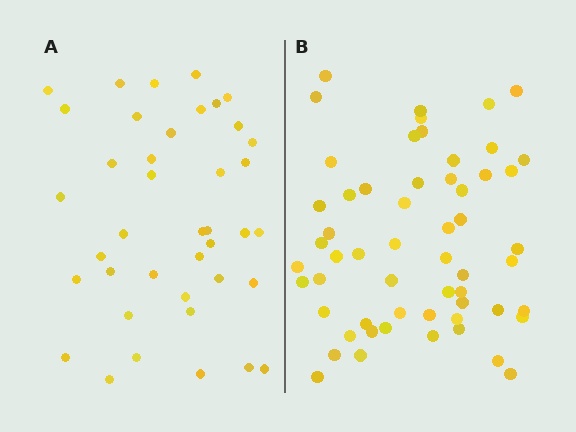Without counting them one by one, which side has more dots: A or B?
Region B (the right region) has more dots.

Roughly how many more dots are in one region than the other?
Region B has approximately 15 more dots than region A.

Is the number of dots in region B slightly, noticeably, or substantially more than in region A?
Region B has noticeably more, but not dramatically so. The ratio is roughly 1.4 to 1.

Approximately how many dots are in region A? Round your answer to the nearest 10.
About 40 dots.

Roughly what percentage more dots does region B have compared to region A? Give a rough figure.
About 40% more.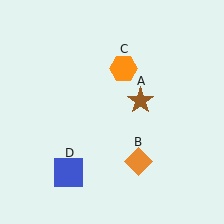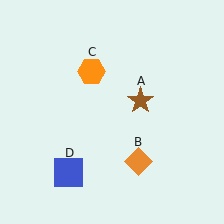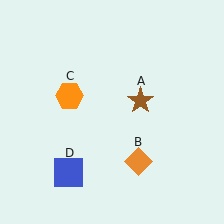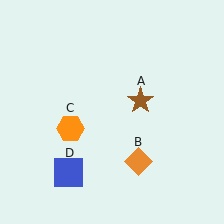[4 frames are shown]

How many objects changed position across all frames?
1 object changed position: orange hexagon (object C).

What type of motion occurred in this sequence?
The orange hexagon (object C) rotated counterclockwise around the center of the scene.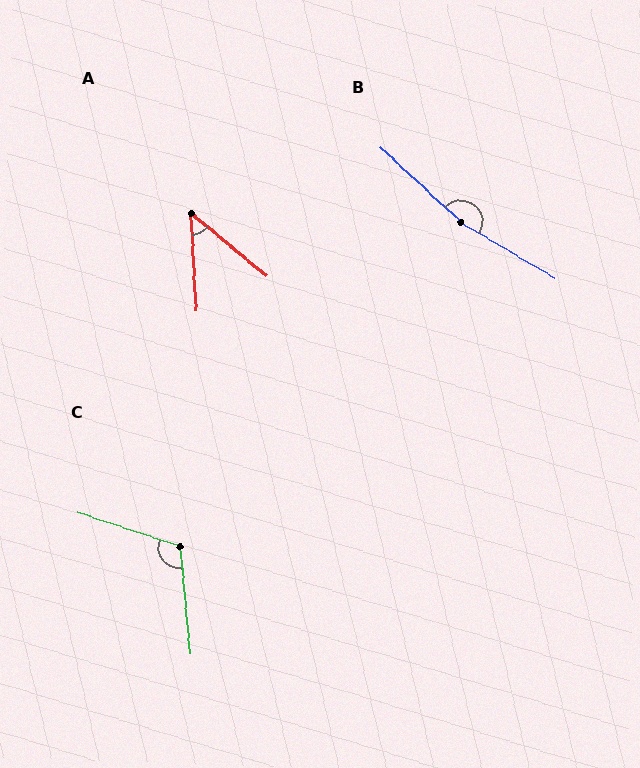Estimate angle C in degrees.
Approximately 113 degrees.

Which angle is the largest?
B, at approximately 168 degrees.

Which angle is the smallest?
A, at approximately 47 degrees.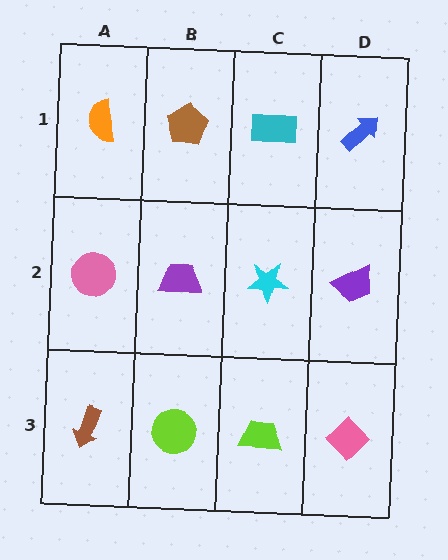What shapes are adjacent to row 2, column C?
A cyan rectangle (row 1, column C), a lime trapezoid (row 3, column C), a purple trapezoid (row 2, column B), a purple trapezoid (row 2, column D).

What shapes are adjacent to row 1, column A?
A pink circle (row 2, column A), a brown pentagon (row 1, column B).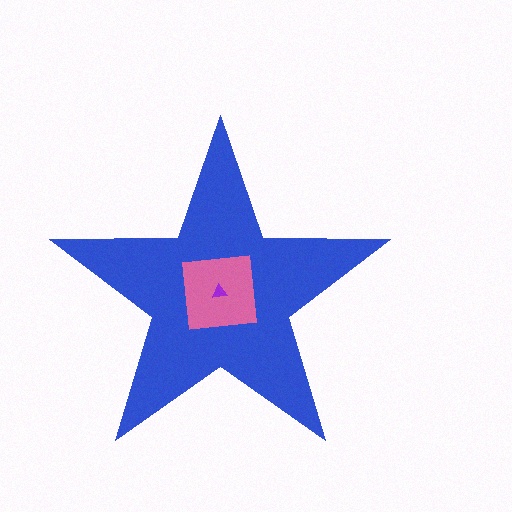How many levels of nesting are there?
3.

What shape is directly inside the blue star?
The pink square.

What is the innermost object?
The purple triangle.